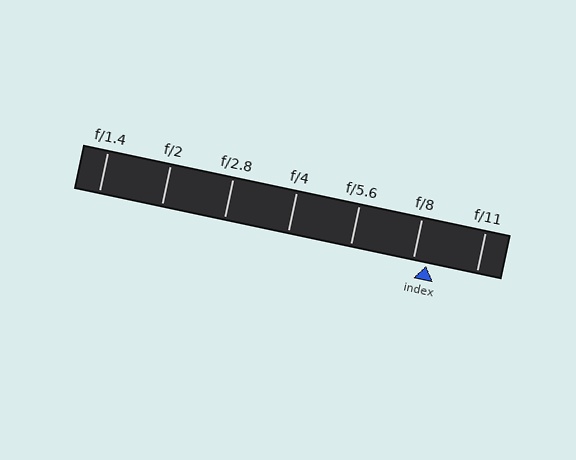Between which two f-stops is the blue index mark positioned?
The index mark is between f/8 and f/11.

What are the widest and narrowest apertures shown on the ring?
The widest aperture shown is f/1.4 and the narrowest is f/11.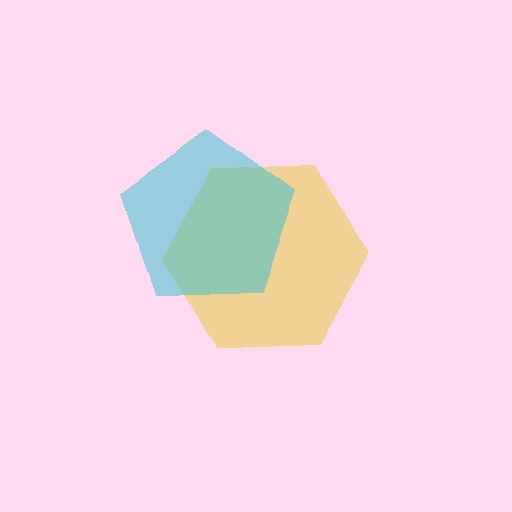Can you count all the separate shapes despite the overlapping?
Yes, there are 2 separate shapes.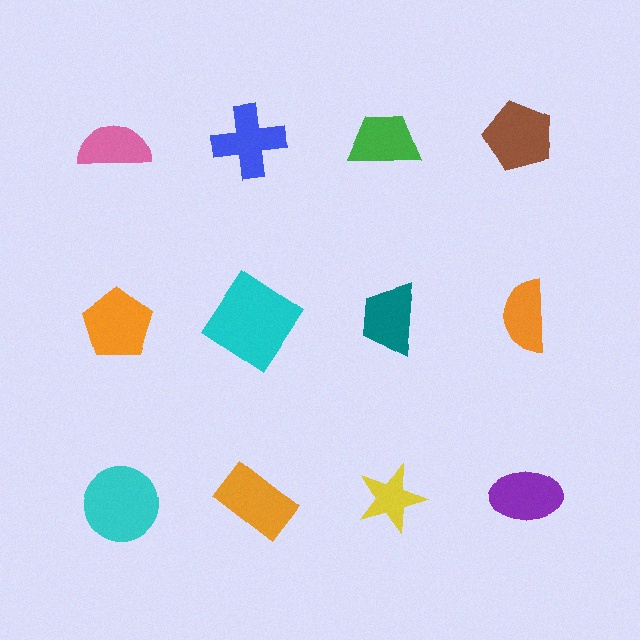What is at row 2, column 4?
An orange semicircle.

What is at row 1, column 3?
A green trapezoid.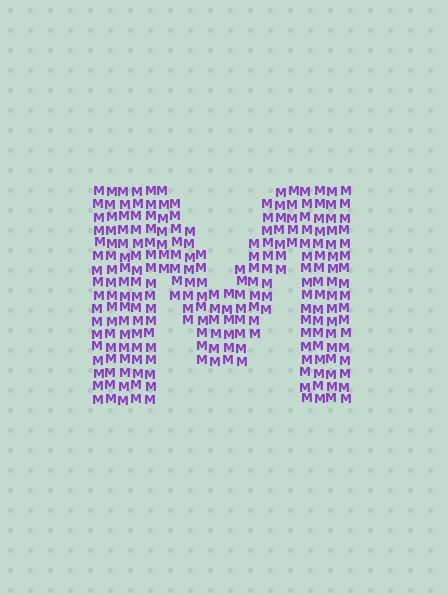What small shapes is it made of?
It is made of small letter M's.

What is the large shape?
The large shape is the letter M.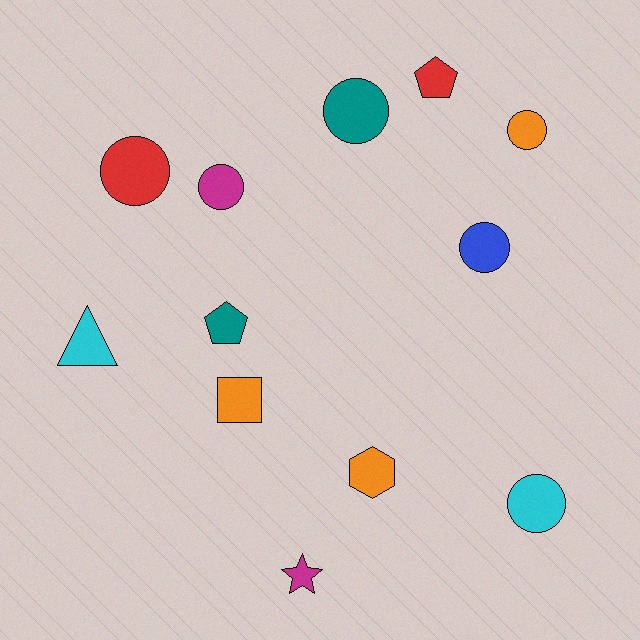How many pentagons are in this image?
There are 2 pentagons.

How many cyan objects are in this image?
There are 2 cyan objects.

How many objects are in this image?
There are 12 objects.